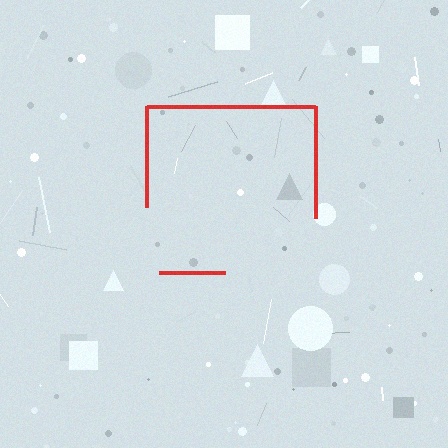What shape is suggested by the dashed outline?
The dashed outline suggests a square.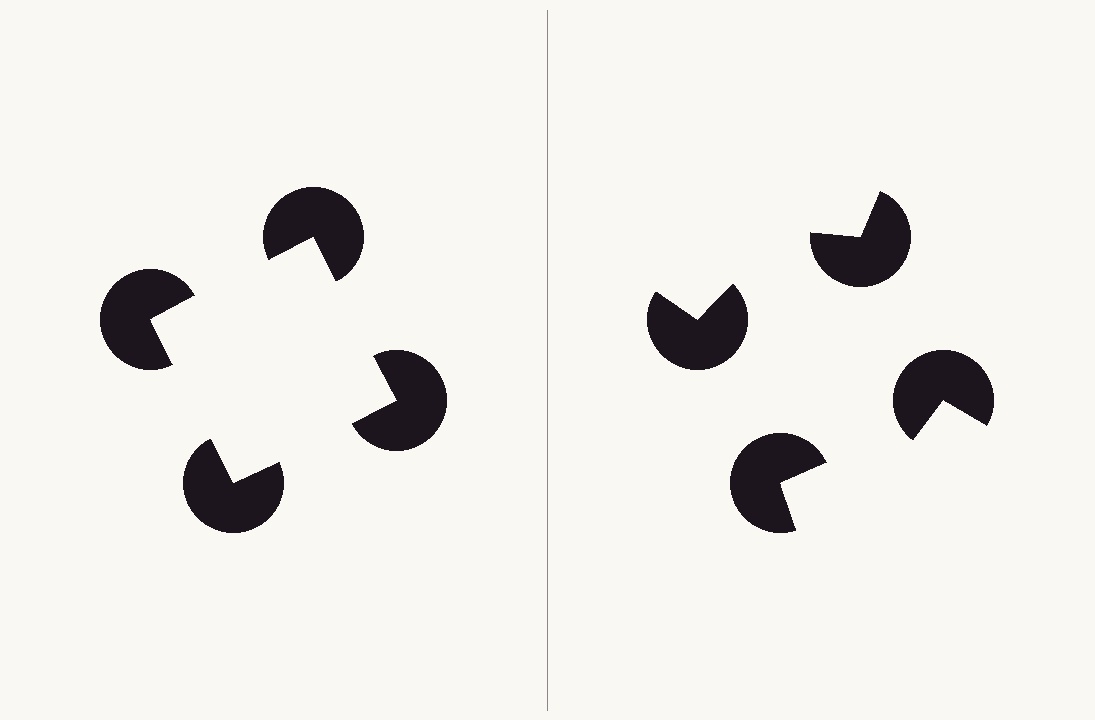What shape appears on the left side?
An illusory square.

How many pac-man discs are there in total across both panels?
8 — 4 on each side.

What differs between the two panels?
The pac-man discs are positioned identically on both sides; only the wedge orientations differ. On the left they align to a square; on the right they are misaligned.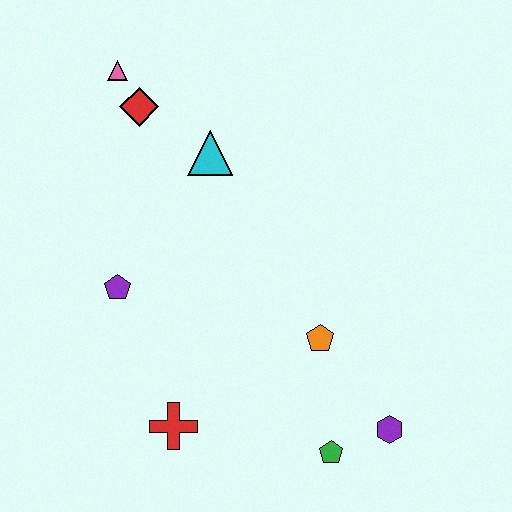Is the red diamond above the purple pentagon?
Yes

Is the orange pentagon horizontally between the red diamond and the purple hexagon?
Yes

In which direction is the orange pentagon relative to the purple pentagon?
The orange pentagon is to the right of the purple pentagon.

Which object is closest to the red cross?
The purple pentagon is closest to the red cross.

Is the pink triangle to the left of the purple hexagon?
Yes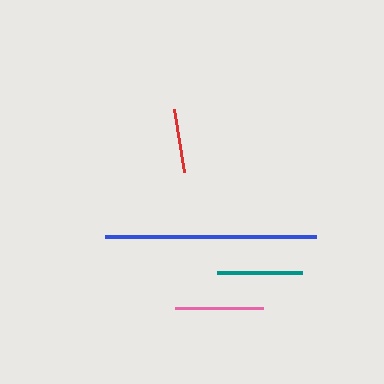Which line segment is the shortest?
The red line is the shortest at approximately 64 pixels.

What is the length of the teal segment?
The teal segment is approximately 85 pixels long.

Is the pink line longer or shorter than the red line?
The pink line is longer than the red line.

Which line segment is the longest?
The blue line is the longest at approximately 210 pixels.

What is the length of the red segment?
The red segment is approximately 64 pixels long.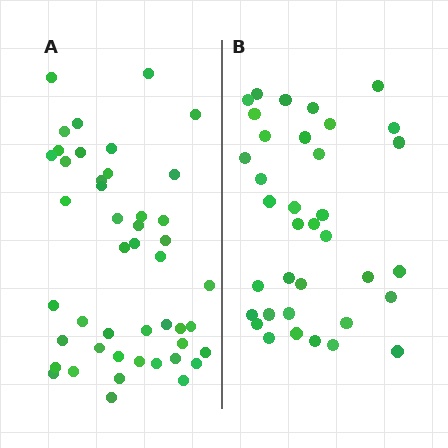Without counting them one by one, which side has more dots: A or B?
Region A (the left region) has more dots.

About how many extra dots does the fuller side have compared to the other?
Region A has roughly 10 or so more dots than region B.